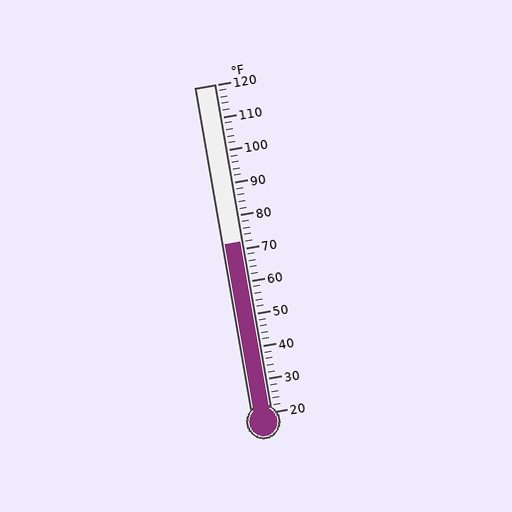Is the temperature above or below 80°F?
The temperature is below 80°F.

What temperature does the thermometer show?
The thermometer shows approximately 72°F.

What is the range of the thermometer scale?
The thermometer scale ranges from 20°F to 120°F.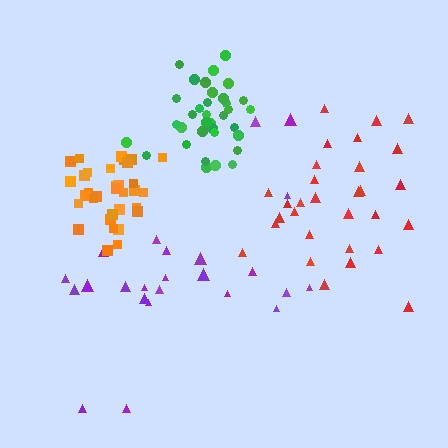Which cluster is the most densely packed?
Orange.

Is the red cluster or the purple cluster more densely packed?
Red.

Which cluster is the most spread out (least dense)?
Purple.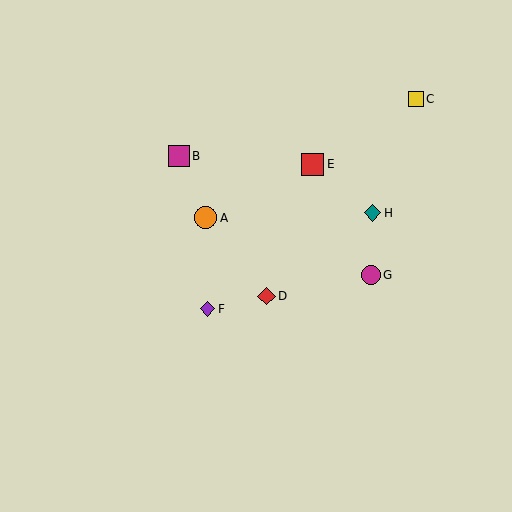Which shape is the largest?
The red square (labeled E) is the largest.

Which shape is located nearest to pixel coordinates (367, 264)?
The magenta circle (labeled G) at (371, 275) is nearest to that location.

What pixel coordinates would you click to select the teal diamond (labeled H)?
Click at (372, 213) to select the teal diamond H.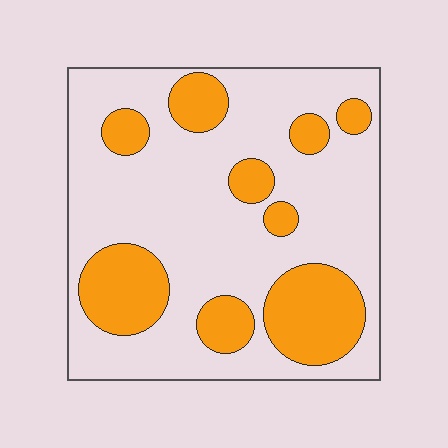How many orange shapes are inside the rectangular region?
9.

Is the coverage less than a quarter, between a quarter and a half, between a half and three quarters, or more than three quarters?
Between a quarter and a half.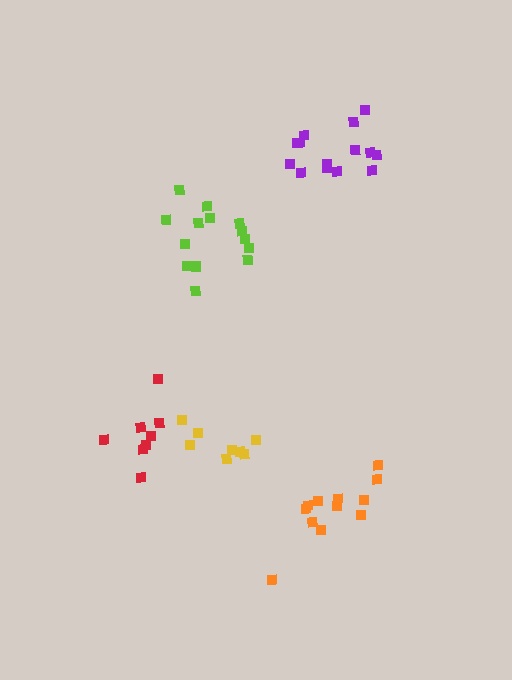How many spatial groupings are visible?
There are 5 spatial groupings.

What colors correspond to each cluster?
The clusters are colored: purple, yellow, red, lime, orange.